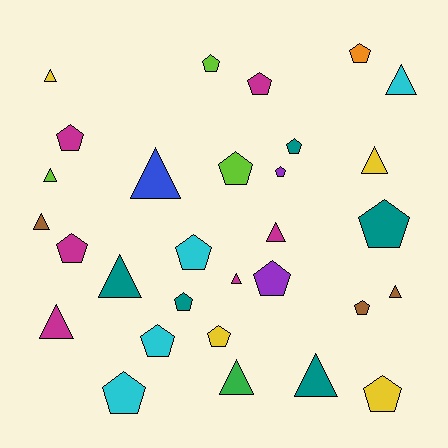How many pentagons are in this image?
There are 17 pentagons.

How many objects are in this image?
There are 30 objects.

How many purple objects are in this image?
There are 2 purple objects.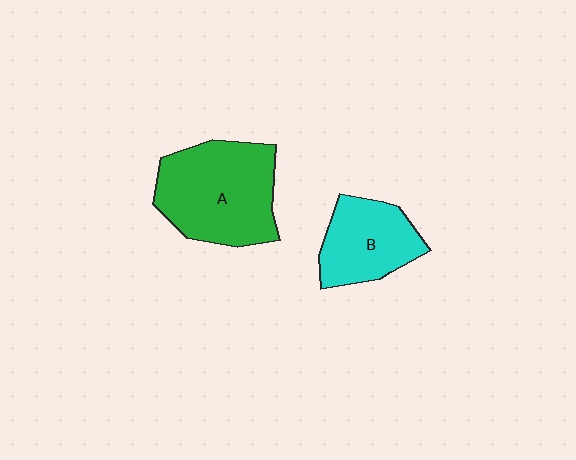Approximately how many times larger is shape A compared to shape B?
Approximately 1.6 times.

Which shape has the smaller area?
Shape B (cyan).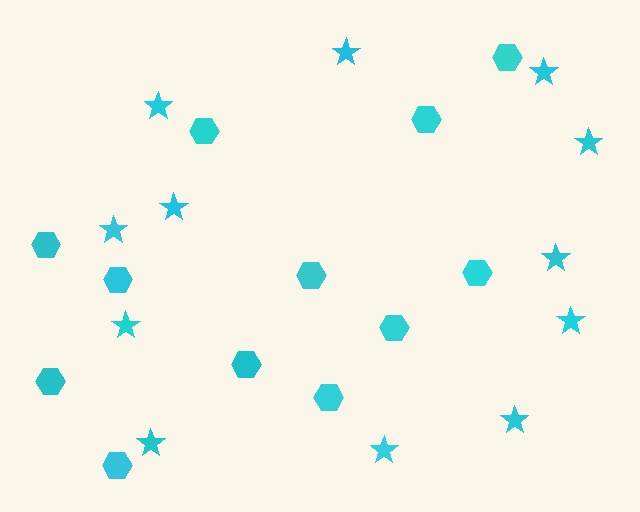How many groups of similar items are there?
There are 2 groups: one group of stars (12) and one group of hexagons (12).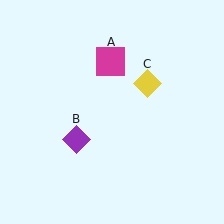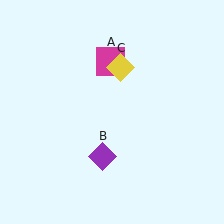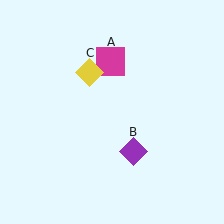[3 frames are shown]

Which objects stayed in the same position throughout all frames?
Magenta square (object A) remained stationary.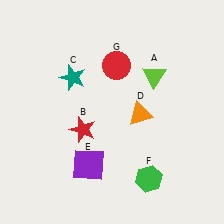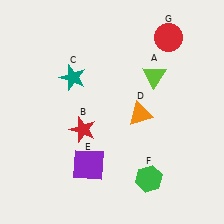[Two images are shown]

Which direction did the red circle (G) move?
The red circle (G) moved right.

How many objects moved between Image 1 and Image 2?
1 object moved between the two images.